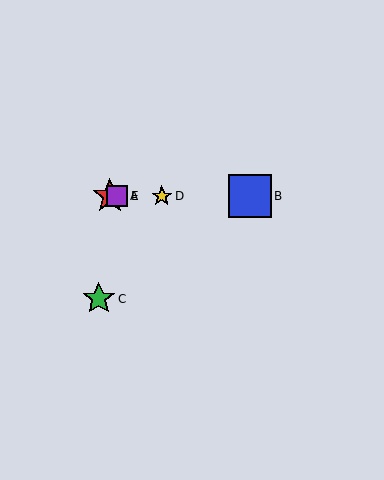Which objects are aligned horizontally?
Objects A, B, D, E are aligned horizontally.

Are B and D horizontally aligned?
Yes, both are at y≈196.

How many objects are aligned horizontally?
4 objects (A, B, D, E) are aligned horizontally.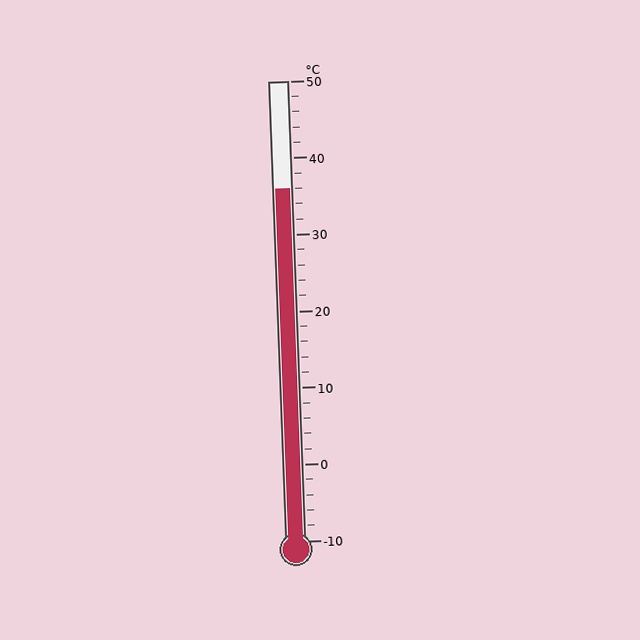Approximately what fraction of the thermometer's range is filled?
The thermometer is filled to approximately 75% of its range.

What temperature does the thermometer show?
The thermometer shows approximately 36°C.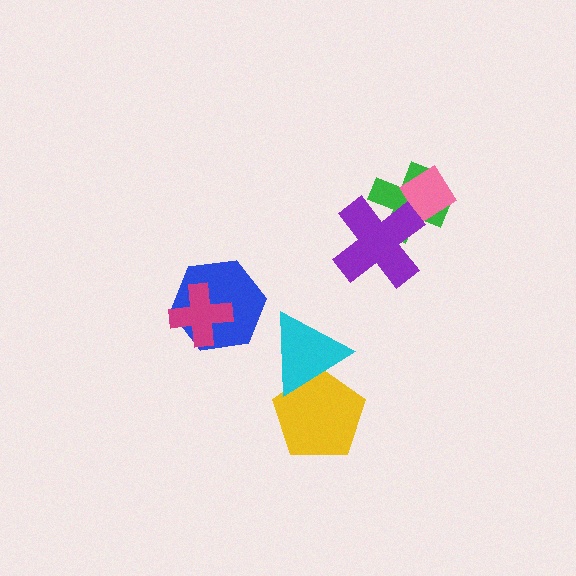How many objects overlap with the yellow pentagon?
1 object overlaps with the yellow pentagon.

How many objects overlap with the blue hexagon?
1 object overlaps with the blue hexagon.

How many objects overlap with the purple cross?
2 objects overlap with the purple cross.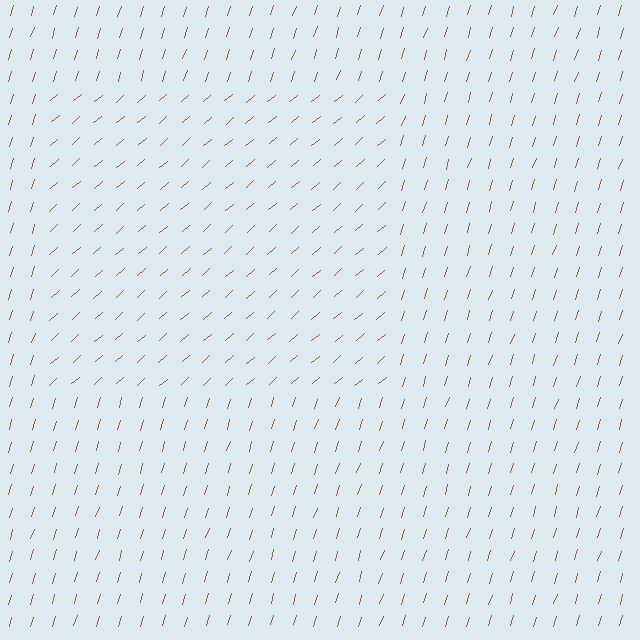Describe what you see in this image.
The image is filled with small brown line segments. A rectangle region in the image has lines oriented differently from the surrounding lines, creating a visible texture boundary.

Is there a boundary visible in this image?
Yes, there is a texture boundary formed by a change in line orientation.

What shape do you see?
I see a rectangle.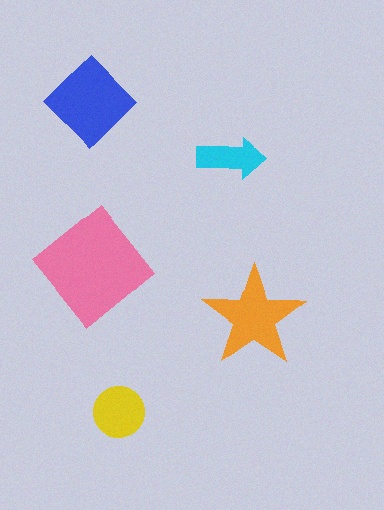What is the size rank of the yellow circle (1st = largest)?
4th.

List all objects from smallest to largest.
The cyan arrow, the yellow circle, the orange star, the blue diamond, the pink diamond.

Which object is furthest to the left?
The blue diamond is leftmost.